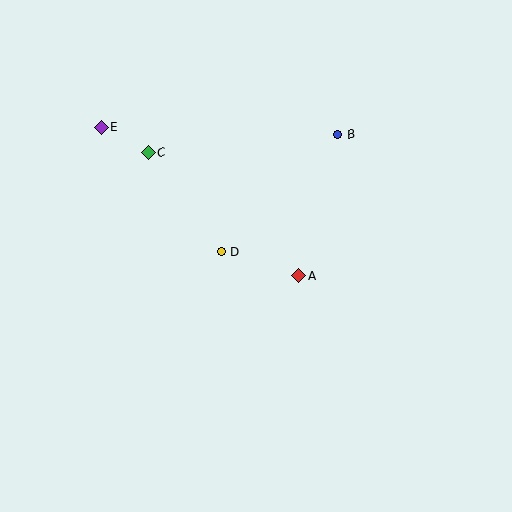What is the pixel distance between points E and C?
The distance between E and C is 53 pixels.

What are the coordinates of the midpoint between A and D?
The midpoint between A and D is at (260, 264).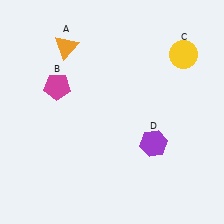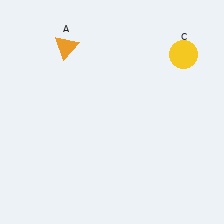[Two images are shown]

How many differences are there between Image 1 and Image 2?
There are 2 differences between the two images.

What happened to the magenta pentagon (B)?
The magenta pentagon (B) was removed in Image 2. It was in the top-left area of Image 1.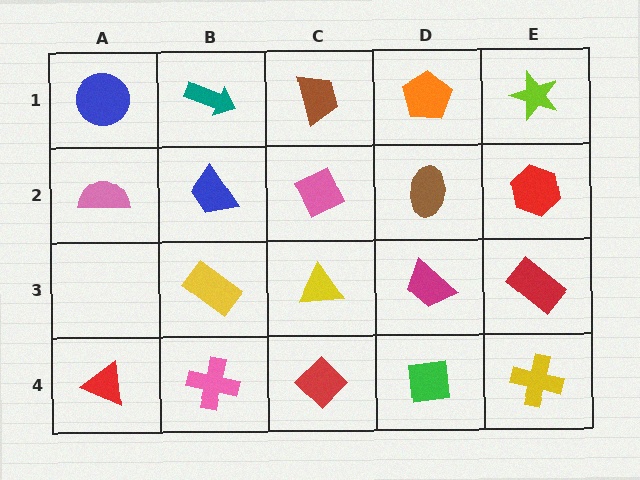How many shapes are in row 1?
5 shapes.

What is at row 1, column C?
A brown trapezoid.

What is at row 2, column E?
A red hexagon.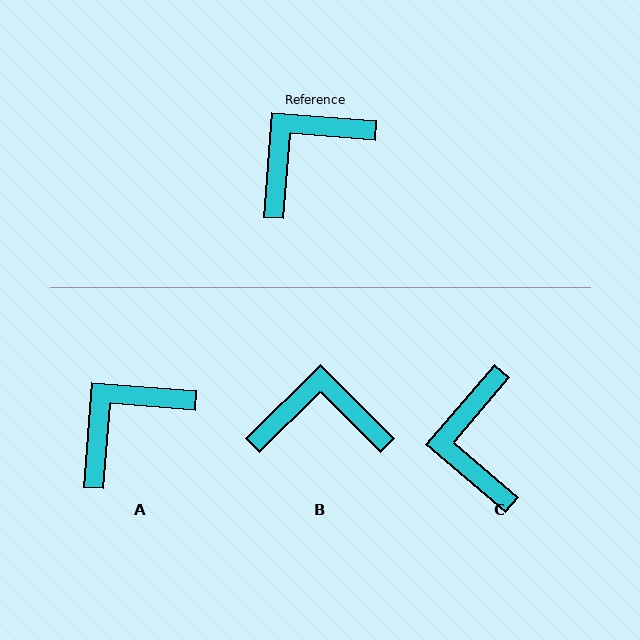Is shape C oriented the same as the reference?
No, it is off by about 54 degrees.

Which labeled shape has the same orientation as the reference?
A.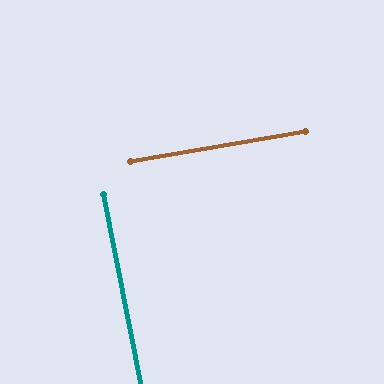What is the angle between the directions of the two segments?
Approximately 88 degrees.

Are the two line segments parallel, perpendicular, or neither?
Perpendicular — they meet at approximately 88°.